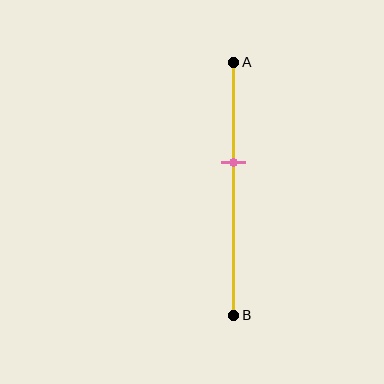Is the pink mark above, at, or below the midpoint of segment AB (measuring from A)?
The pink mark is above the midpoint of segment AB.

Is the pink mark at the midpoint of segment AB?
No, the mark is at about 40% from A, not at the 50% midpoint.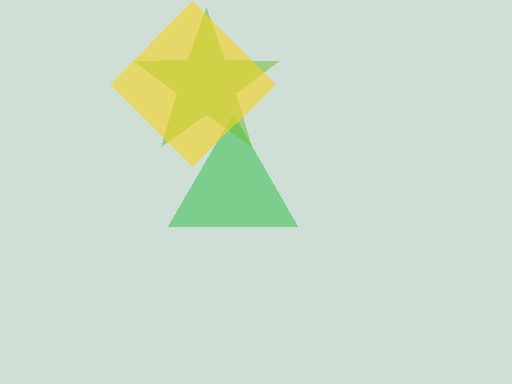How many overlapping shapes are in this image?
There are 3 overlapping shapes in the image.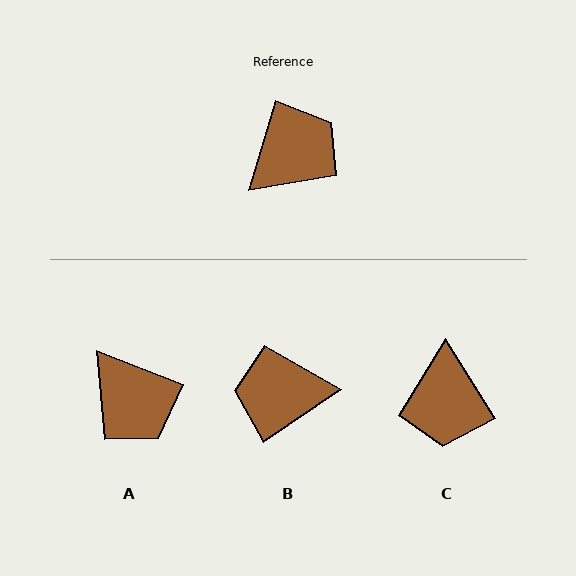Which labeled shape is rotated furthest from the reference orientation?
B, about 141 degrees away.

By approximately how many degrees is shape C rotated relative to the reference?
Approximately 131 degrees clockwise.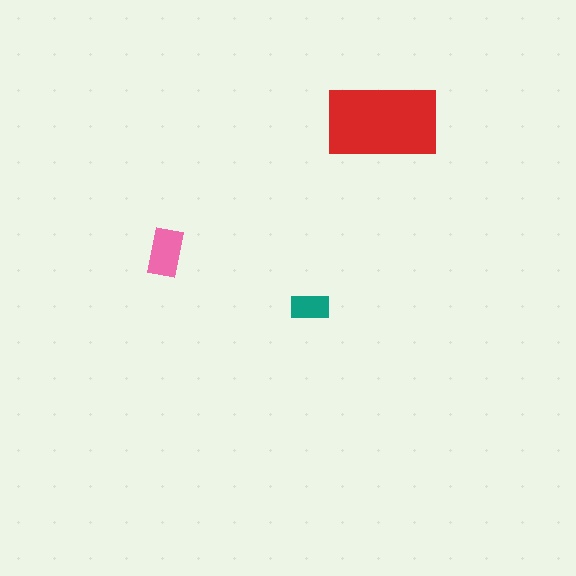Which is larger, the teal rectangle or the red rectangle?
The red one.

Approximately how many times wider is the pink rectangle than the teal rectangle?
About 1.5 times wider.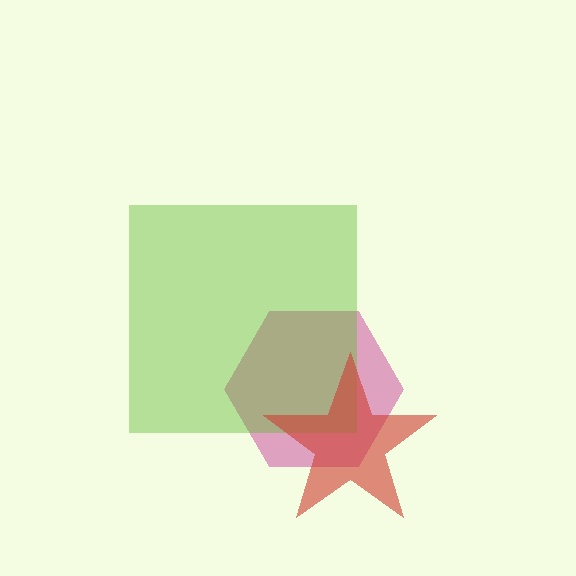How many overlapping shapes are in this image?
There are 3 overlapping shapes in the image.